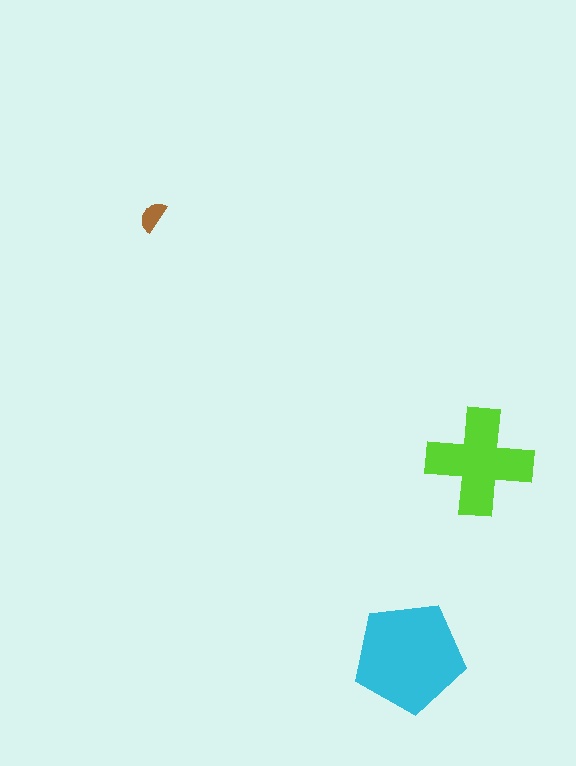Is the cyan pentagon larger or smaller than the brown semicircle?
Larger.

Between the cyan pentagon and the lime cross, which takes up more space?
The cyan pentagon.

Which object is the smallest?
The brown semicircle.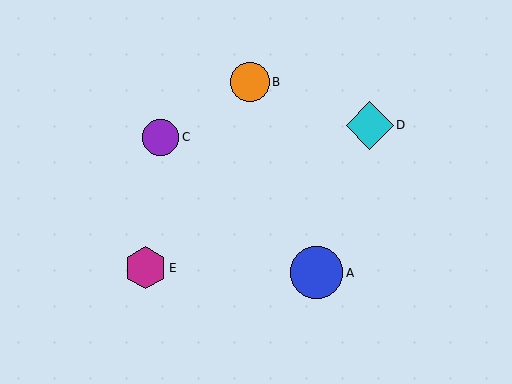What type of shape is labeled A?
Shape A is a blue circle.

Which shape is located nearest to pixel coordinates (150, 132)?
The purple circle (labeled C) at (160, 137) is nearest to that location.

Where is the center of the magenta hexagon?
The center of the magenta hexagon is at (145, 268).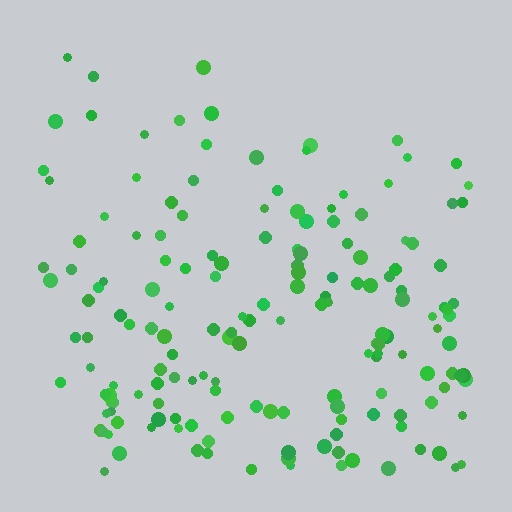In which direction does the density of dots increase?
From top to bottom, with the bottom side densest.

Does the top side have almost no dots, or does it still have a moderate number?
Still a moderate number, just noticeably fewer than the bottom.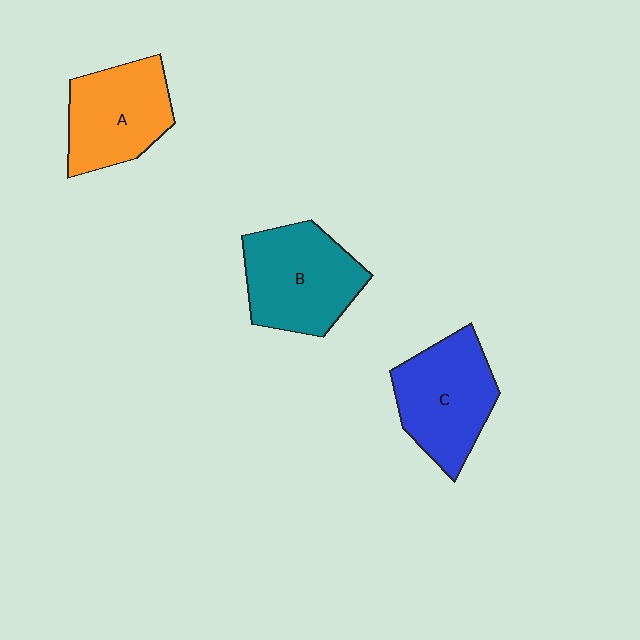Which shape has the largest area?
Shape B (teal).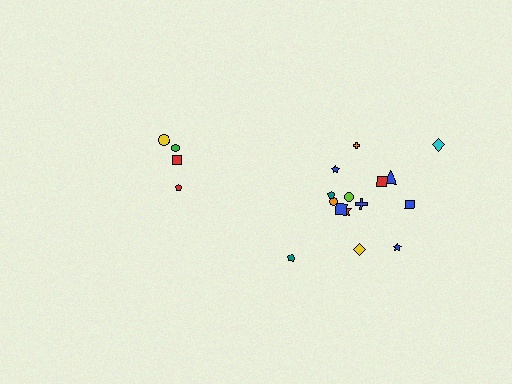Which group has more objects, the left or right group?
The right group.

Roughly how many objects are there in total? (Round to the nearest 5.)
Roughly 20 objects in total.